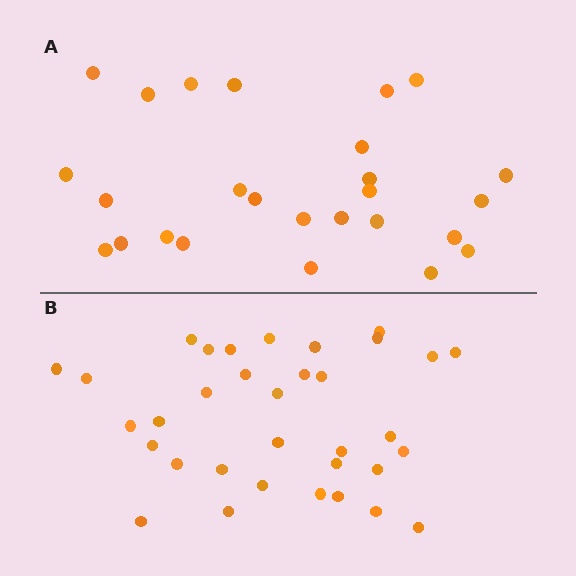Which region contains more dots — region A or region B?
Region B (the bottom region) has more dots.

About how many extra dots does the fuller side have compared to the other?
Region B has roughly 8 or so more dots than region A.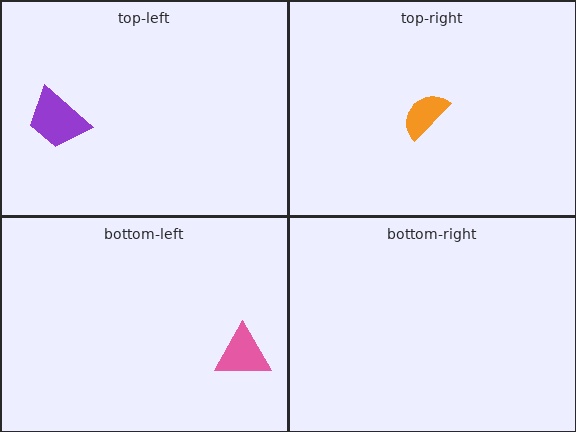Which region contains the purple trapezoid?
The top-left region.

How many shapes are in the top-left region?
1.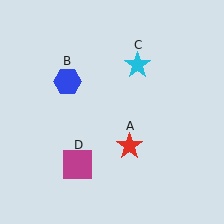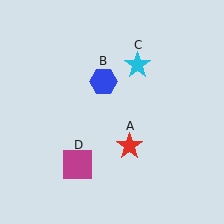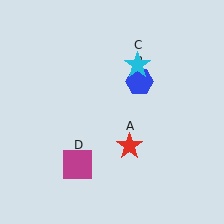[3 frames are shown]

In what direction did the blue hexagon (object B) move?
The blue hexagon (object B) moved right.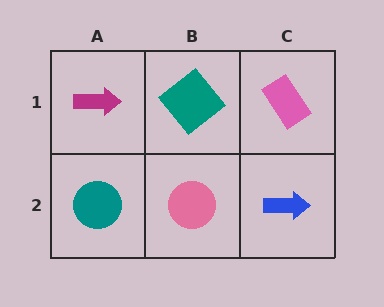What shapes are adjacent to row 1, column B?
A pink circle (row 2, column B), a magenta arrow (row 1, column A), a pink rectangle (row 1, column C).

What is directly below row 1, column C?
A blue arrow.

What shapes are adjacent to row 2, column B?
A teal diamond (row 1, column B), a teal circle (row 2, column A), a blue arrow (row 2, column C).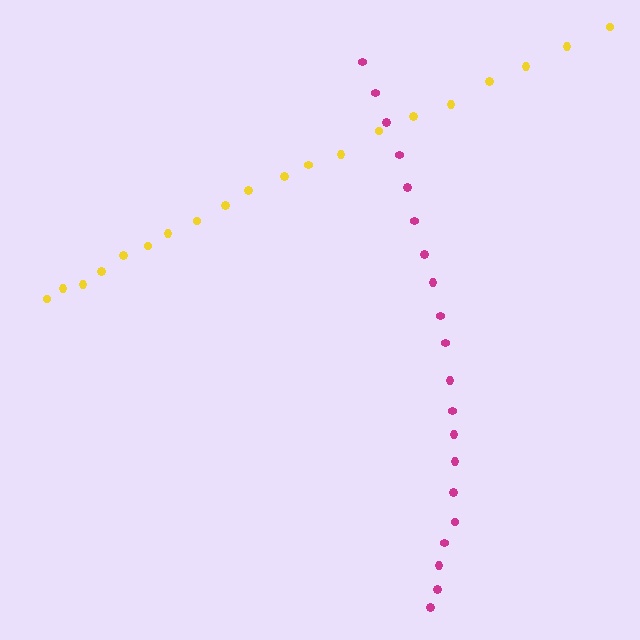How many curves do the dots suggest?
There are 2 distinct paths.